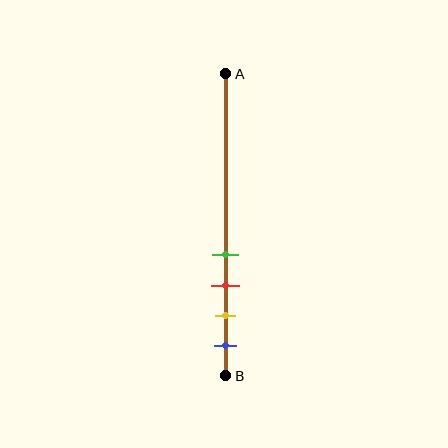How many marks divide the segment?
There are 4 marks dividing the segment.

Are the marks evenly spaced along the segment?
Yes, the marks are approximately evenly spaced.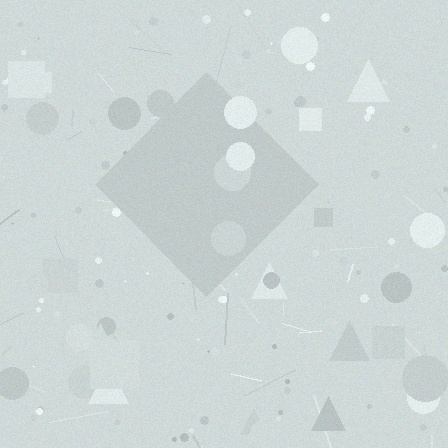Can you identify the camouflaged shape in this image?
The camouflaged shape is a diamond.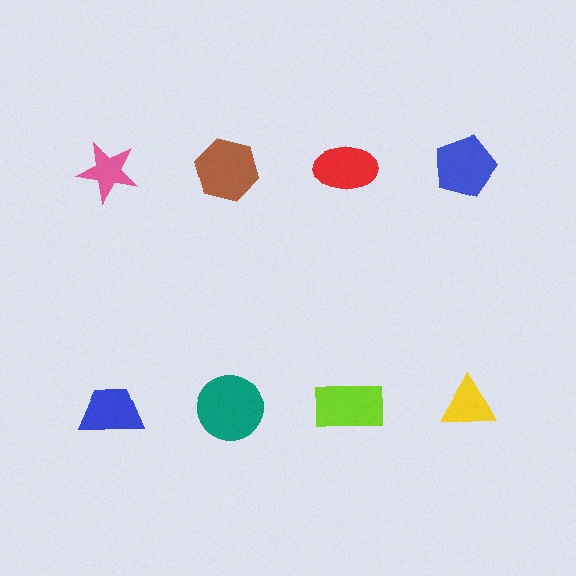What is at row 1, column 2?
A brown hexagon.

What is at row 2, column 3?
A lime rectangle.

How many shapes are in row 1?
4 shapes.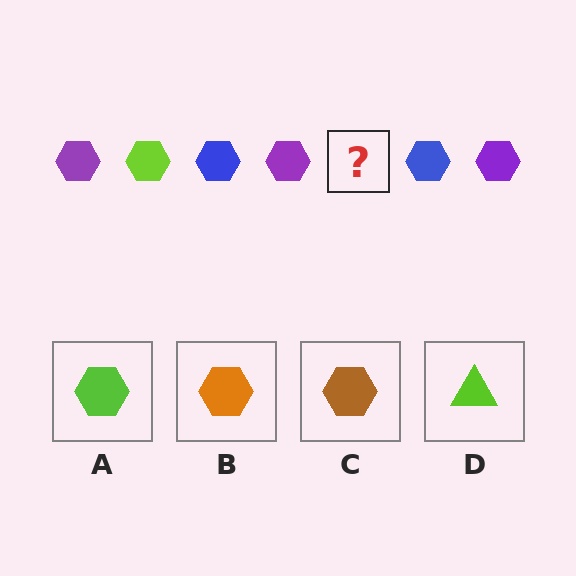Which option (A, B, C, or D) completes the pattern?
A.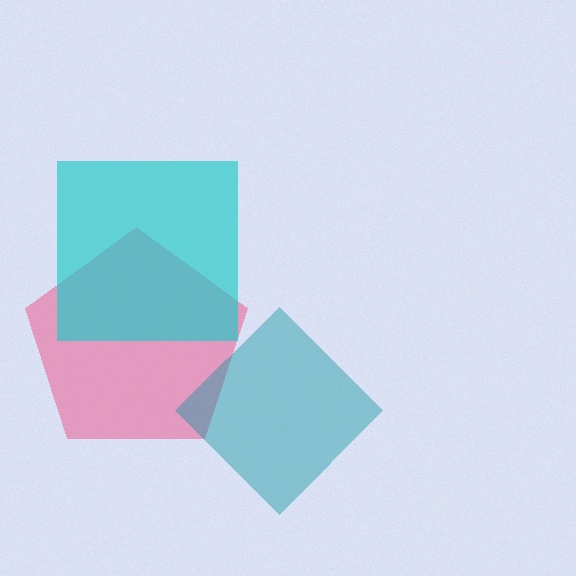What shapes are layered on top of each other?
The layered shapes are: a pink pentagon, a cyan square, a teal diamond.